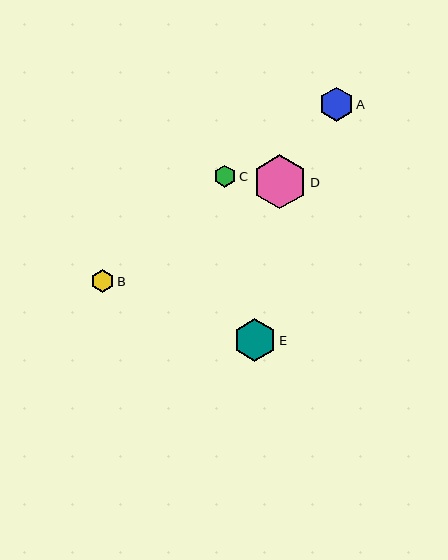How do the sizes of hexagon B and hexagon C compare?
Hexagon B and hexagon C are approximately the same size.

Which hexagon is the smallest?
Hexagon C is the smallest with a size of approximately 22 pixels.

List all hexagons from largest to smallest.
From largest to smallest: D, E, A, B, C.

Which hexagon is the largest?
Hexagon D is the largest with a size of approximately 54 pixels.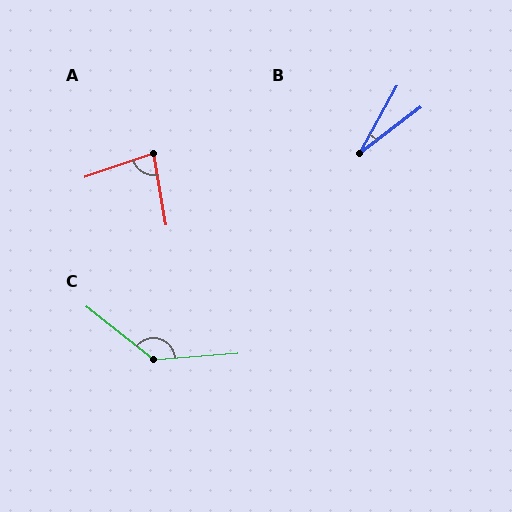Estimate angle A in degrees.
Approximately 81 degrees.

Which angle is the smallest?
B, at approximately 24 degrees.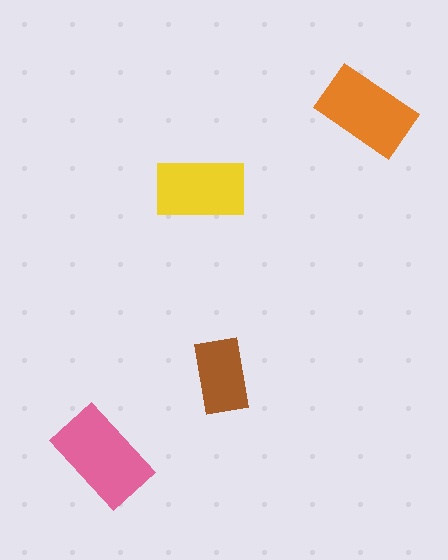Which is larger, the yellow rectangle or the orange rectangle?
The orange one.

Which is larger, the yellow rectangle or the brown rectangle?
The yellow one.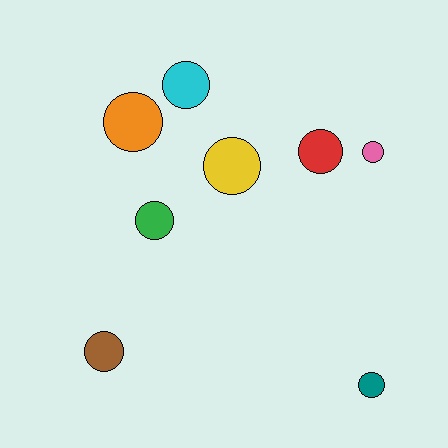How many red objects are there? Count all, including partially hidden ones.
There is 1 red object.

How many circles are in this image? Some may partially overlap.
There are 8 circles.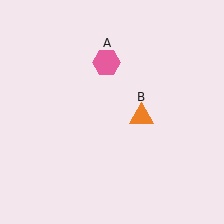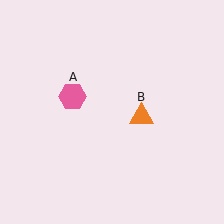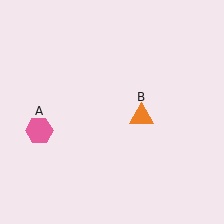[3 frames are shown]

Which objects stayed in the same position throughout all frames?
Orange triangle (object B) remained stationary.